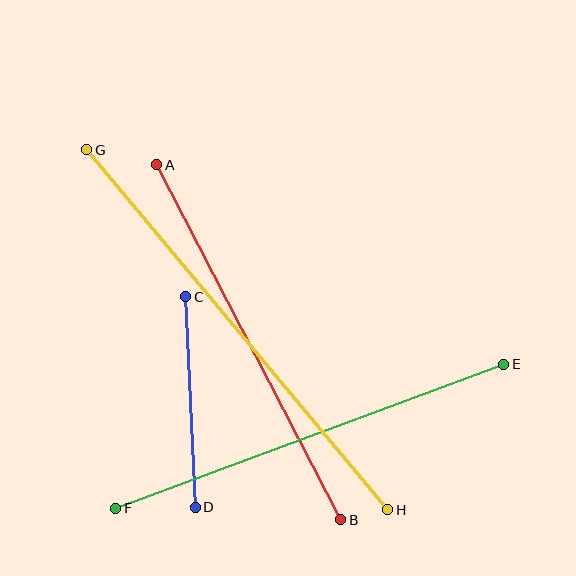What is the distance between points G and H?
The distance is approximately 470 pixels.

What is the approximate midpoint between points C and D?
The midpoint is at approximately (190, 402) pixels.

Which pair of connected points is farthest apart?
Points G and H are farthest apart.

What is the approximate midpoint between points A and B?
The midpoint is at approximately (249, 342) pixels.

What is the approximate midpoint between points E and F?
The midpoint is at approximately (310, 436) pixels.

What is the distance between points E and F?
The distance is approximately 414 pixels.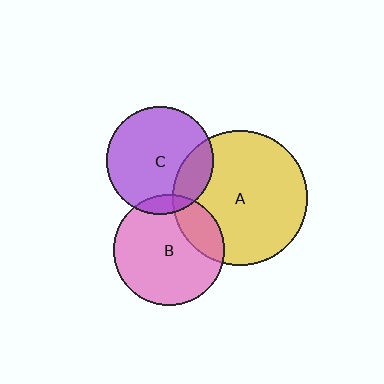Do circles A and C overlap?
Yes.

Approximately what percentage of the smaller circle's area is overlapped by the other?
Approximately 20%.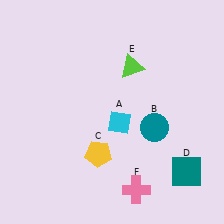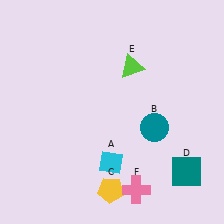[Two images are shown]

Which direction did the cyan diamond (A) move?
The cyan diamond (A) moved down.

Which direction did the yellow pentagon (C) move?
The yellow pentagon (C) moved down.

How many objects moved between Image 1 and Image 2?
2 objects moved between the two images.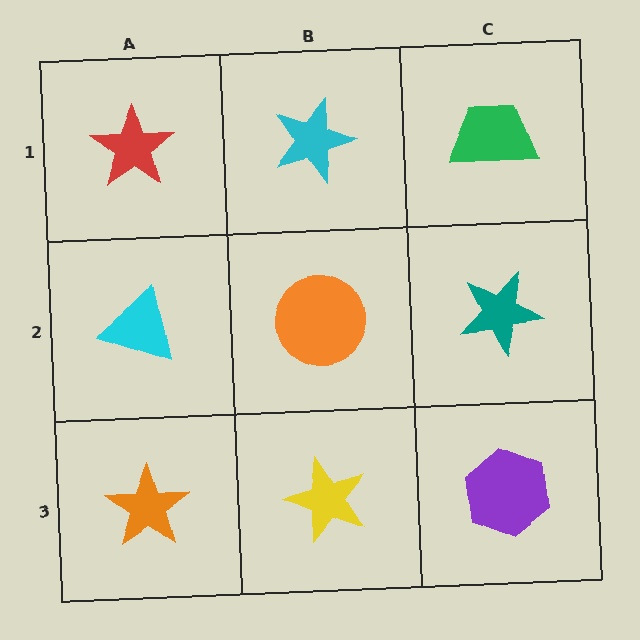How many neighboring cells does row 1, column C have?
2.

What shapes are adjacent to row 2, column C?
A green trapezoid (row 1, column C), a purple hexagon (row 3, column C), an orange circle (row 2, column B).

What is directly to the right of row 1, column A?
A cyan star.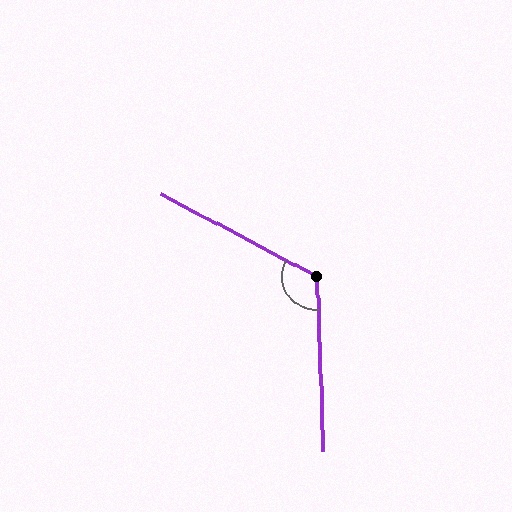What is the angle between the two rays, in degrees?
Approximately 120 degrees.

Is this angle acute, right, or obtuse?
It is obtuse.